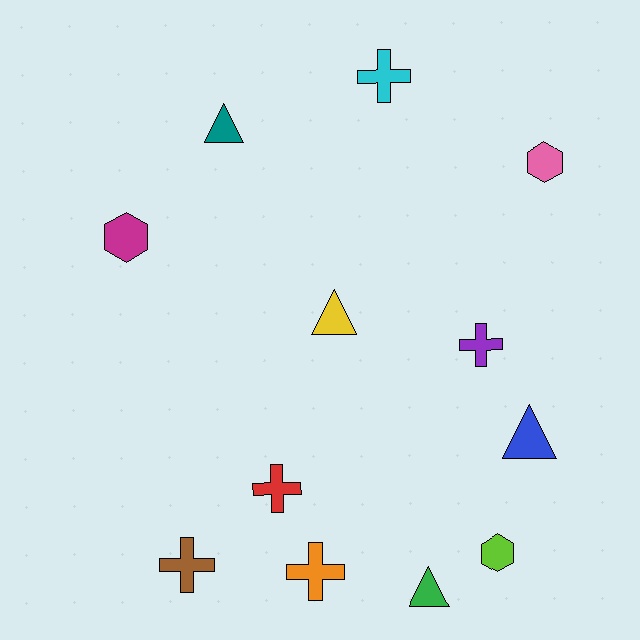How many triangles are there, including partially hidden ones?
There are 4 triangles.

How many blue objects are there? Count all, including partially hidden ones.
There is 1 blue object.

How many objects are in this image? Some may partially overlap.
There are 12 objects.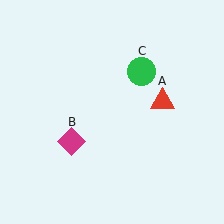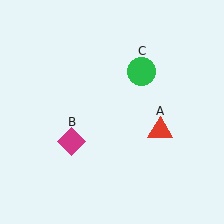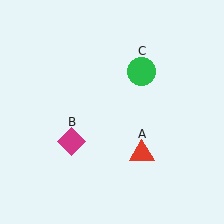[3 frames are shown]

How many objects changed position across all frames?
1 object changed position: red triangle (object A).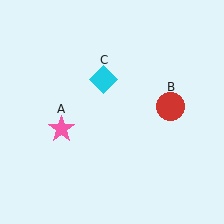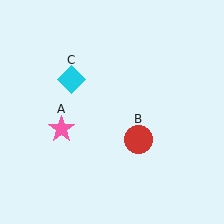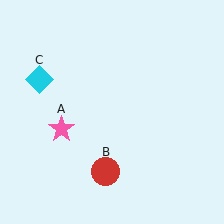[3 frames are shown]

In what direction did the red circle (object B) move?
The red circle (object B) moved down and to the left.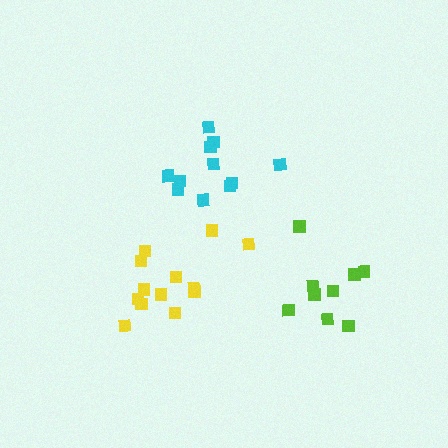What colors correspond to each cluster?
The clusters are colored: lime, cyan, yellow.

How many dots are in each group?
Group 1: 9 dots, Group 2: 11 dots, Group 3: 13 dots (33 total).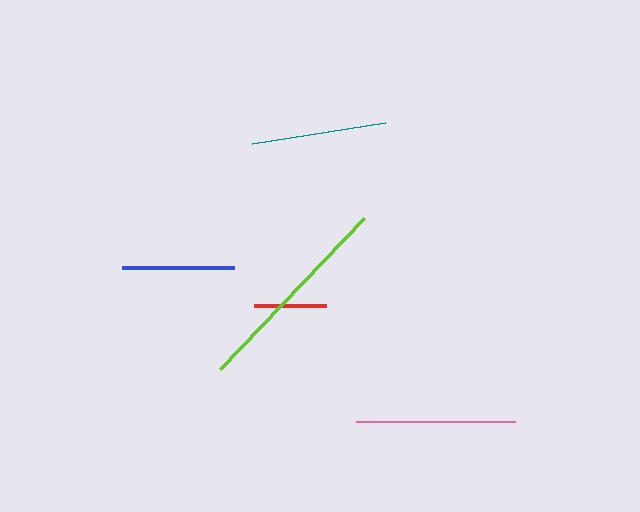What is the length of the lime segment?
The lime segment is approximately 209 pixels long.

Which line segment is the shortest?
The red line is the shortest at approximately 72 pixels.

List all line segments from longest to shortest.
From longest to shortest: lime, pink, teal, blue, red.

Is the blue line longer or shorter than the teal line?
The teal line is longer than the blue line.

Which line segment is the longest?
The lime line is the longest at approximately 209 pixels.